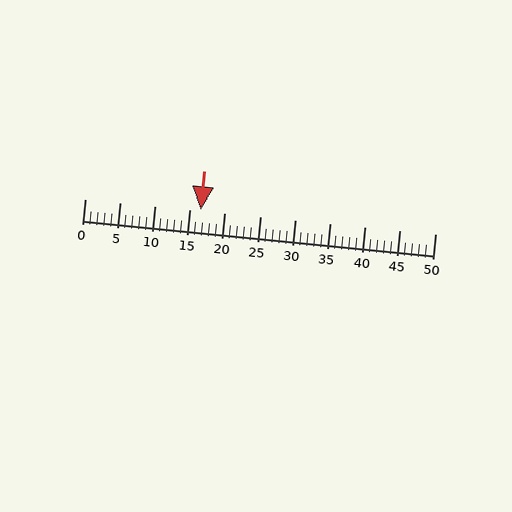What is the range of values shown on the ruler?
The ruler shows values from 0 to 50.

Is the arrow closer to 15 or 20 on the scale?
The arrow is closer to 15.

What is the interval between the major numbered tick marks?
The major tick marks are spaced 5 units apart.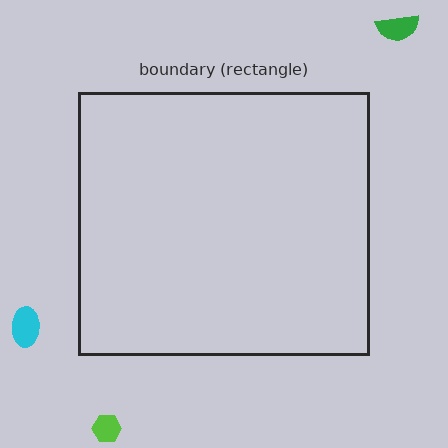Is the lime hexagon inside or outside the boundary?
Outside.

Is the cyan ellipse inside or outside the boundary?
Outside.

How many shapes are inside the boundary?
0 inside, 3 outside.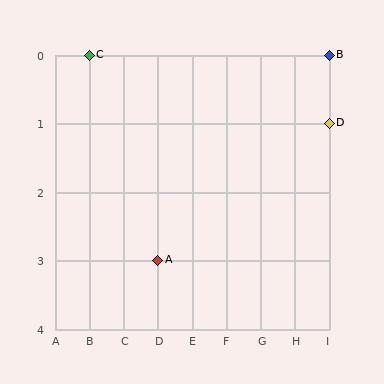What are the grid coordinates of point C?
Point C is at grid coordinates (B, 0).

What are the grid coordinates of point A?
Point A is at grid coordinates (D, 3).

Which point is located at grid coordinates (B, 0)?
Point C is at (B, 0).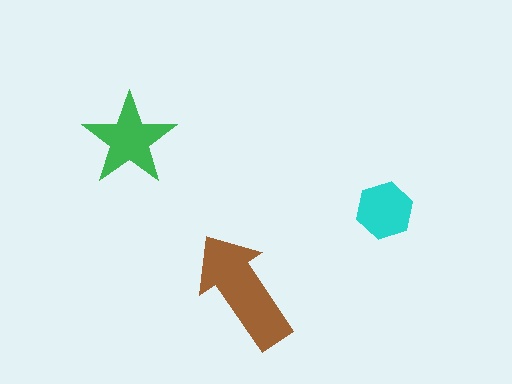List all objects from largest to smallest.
The brown arrow, the green star, the cyan hexagon.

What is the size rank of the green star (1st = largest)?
2nd.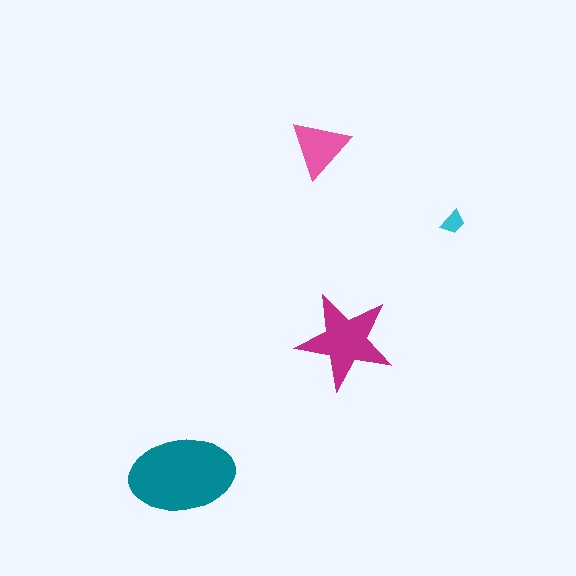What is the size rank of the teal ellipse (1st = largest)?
1st.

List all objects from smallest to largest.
The cyan trapezoid, the pink triangle, the magenta star, the teal ellipse.